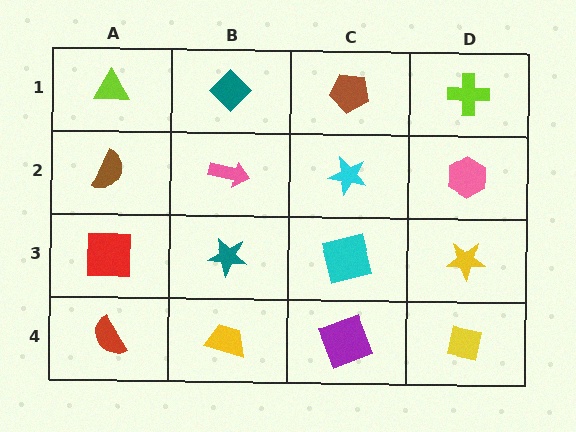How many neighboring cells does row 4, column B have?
3.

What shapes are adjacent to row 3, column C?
A cyan star (row 2, column C), a purple square (row 4, column C), a teal star (row 3, column B), a yellow star (row 3, column D).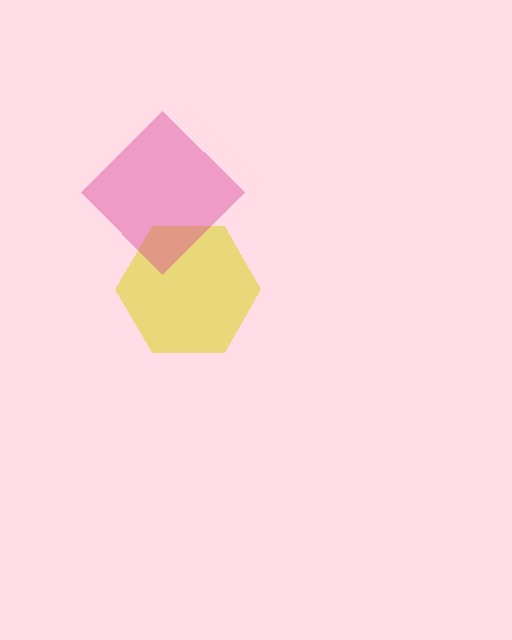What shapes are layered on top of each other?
The layered shapes are: a yellow hexagon, a magenta diamond.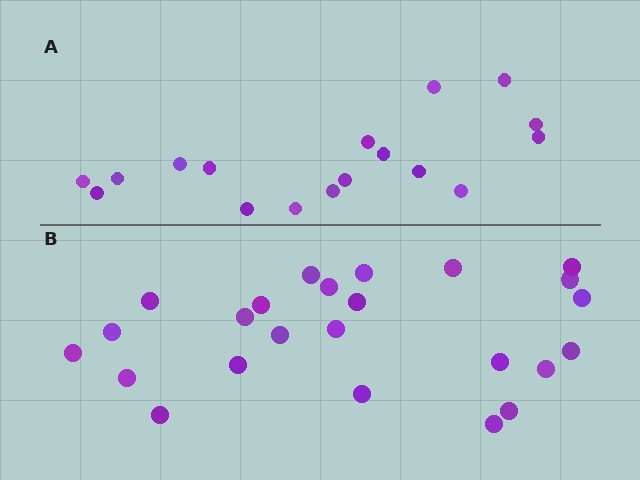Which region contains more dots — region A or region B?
Region B (the bottom region) has more dots.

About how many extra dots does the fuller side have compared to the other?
Region B has roughly 8 or so more dots than region A.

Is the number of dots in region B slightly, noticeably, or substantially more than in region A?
Region B has noticeably more, but not dramatically so. The ratio is roughly 1.4 to 1.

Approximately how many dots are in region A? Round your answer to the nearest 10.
About 20 dots. (The exact count is 17, which rounds to 20.)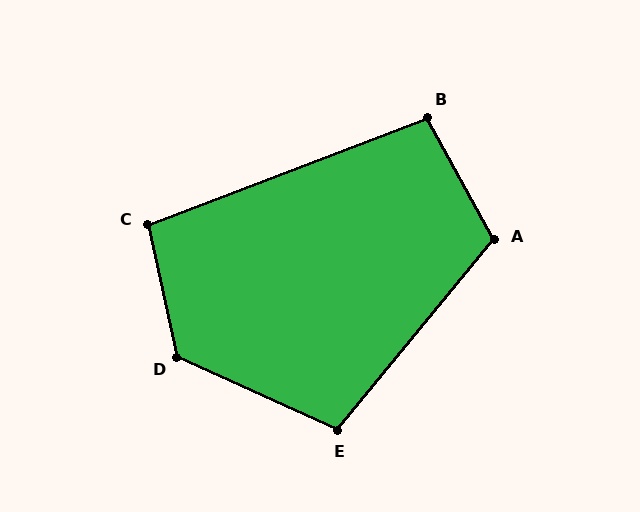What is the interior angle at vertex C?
Approximately 99 degrees (obtuse).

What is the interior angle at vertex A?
Approximately 112 degrees (obtuse).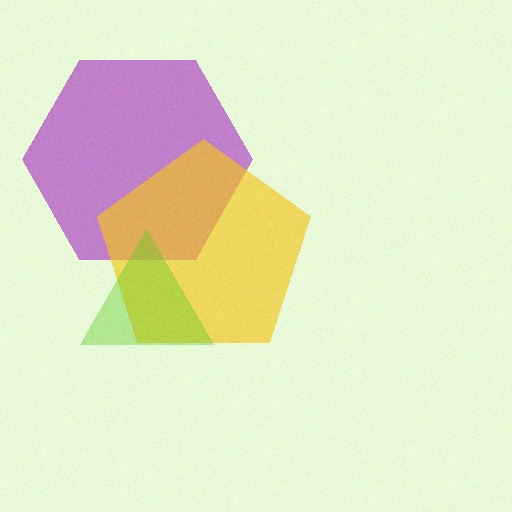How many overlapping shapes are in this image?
There are 3 overlapping shapes in the image.